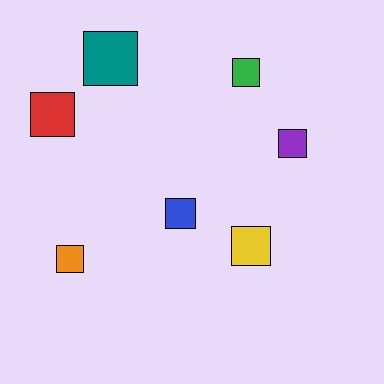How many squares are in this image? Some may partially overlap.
There are 7 squares.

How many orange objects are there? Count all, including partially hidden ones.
There is 1 orange object.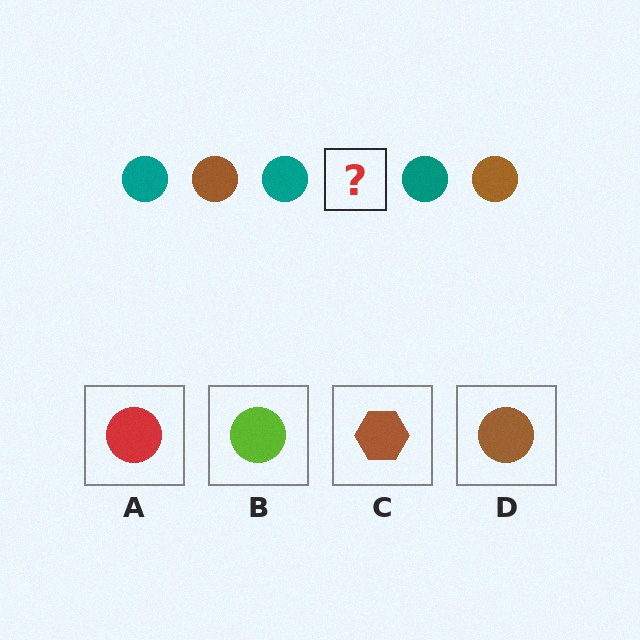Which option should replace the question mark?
Option D.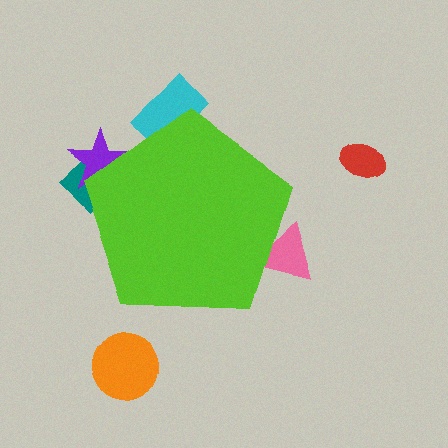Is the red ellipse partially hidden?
No, the red ellipse is fully visible.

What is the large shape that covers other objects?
A lime pentagon.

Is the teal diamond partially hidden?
Yes, the teal diamond is partially hidden behind the lime pentagon.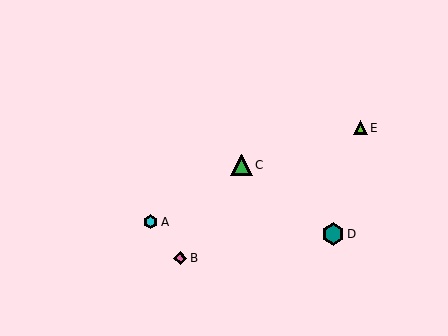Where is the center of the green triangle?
The center of the green triangle is at (241, 165).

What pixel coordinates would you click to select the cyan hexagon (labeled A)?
Click at (151, 222) to select the cyan hexagon A.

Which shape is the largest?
The teal hexagon (labeled D) is the largest.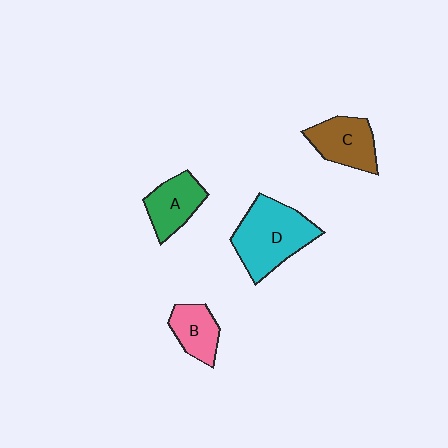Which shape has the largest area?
Shape D (cyan).